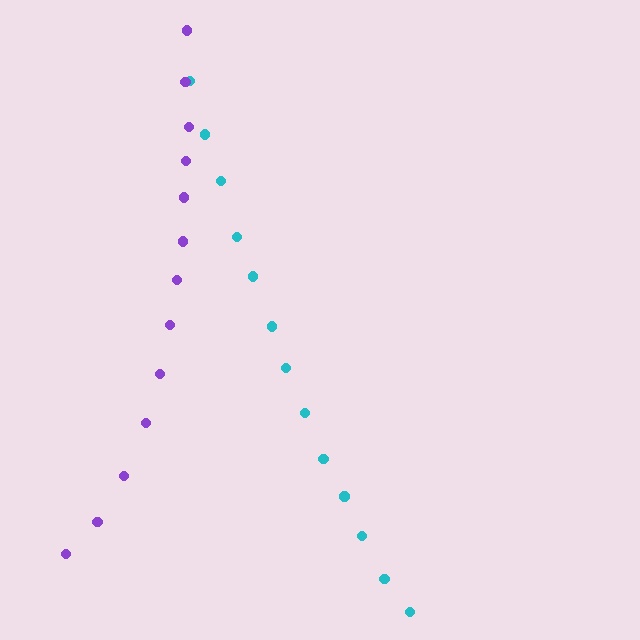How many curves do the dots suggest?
There are 2 distinct paths.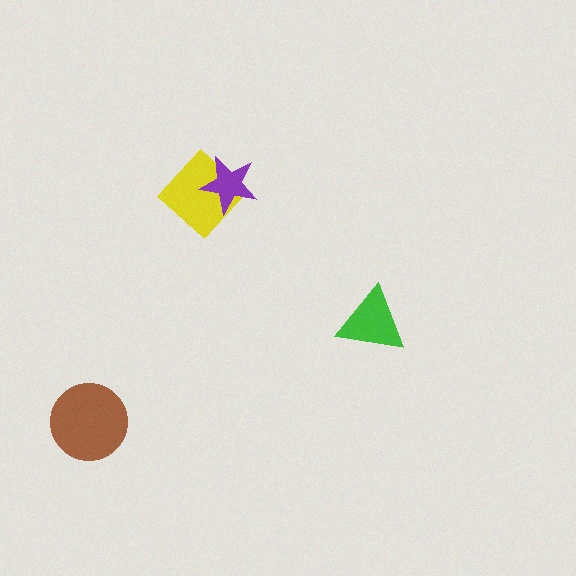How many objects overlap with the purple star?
1 object overlaps with the purple star.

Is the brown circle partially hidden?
No, no other shape covers it.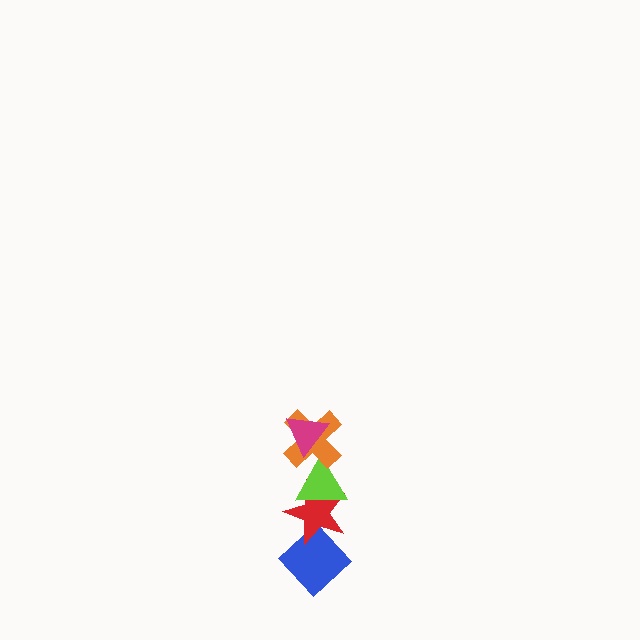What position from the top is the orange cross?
The orange cross is 2nd from the top.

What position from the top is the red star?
The red star is 4th from the top.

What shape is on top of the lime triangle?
The orange cross is on top of the lime triangle.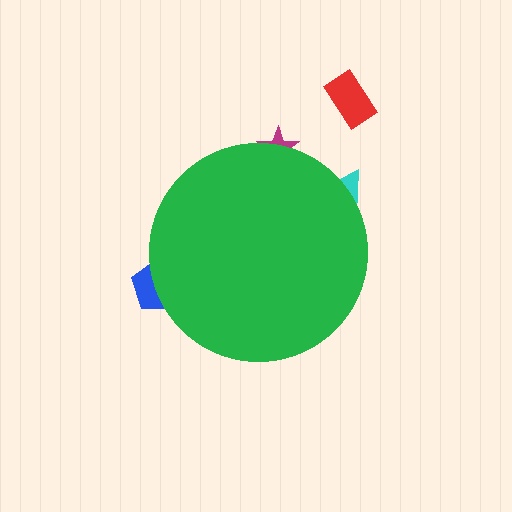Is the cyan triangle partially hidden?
Yes, the cyan triangle is partially hidden behind the green circle.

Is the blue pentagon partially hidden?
Yes, the blue pentagon is partially hidden behind the green circle.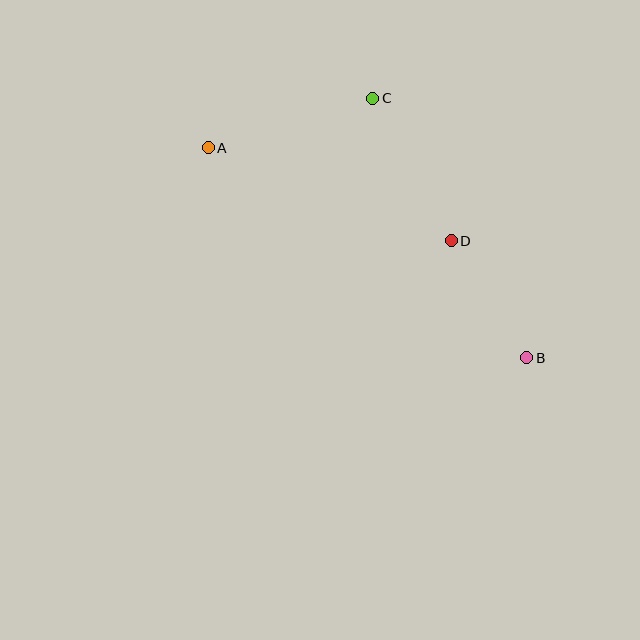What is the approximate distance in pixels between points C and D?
The distance between C and D is approximately 163 pixels.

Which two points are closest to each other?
Points B and D are closest to each other.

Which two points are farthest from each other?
Points A and B are farthest from each other.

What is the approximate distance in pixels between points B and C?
The distance between B and C is approximately 302 pixels.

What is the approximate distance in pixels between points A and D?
The distance between A and D is approximately 260 pixels.